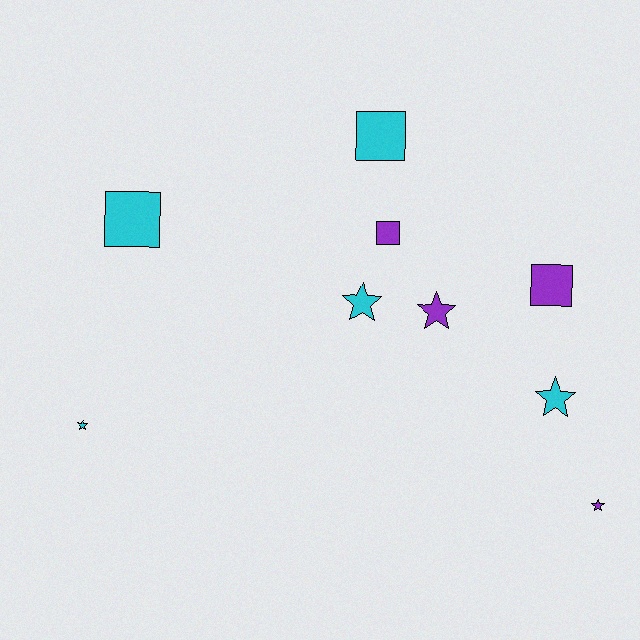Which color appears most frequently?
Cyan, with 5 objects.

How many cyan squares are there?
There are 2 cyan squares.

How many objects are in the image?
There are 9 objects.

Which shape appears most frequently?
Star, with 5 objects.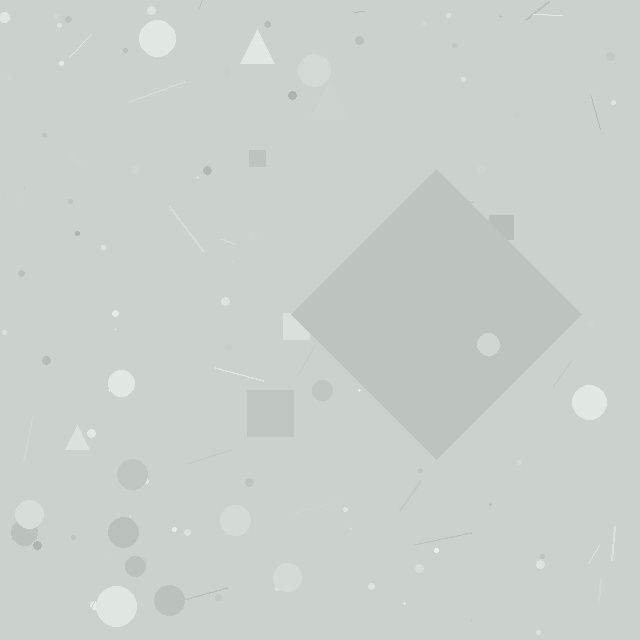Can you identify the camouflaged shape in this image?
The camouflaged shape is a diamond.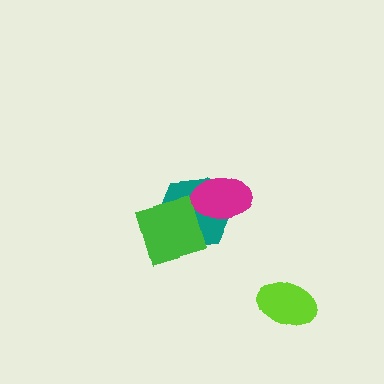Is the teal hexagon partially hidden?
Yes, it is partially covered by another shape.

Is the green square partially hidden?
No, no other shape covers it.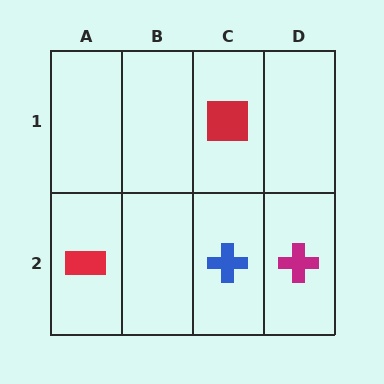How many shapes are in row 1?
1 shape.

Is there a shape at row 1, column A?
No, that cell is empty.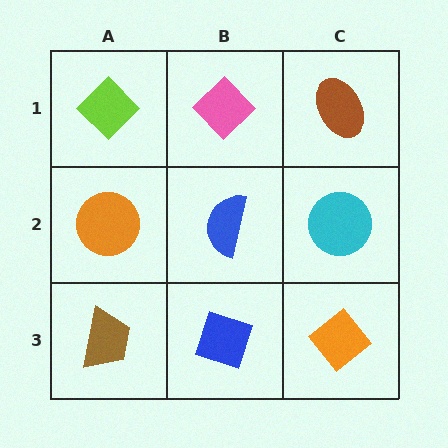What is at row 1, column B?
A pink diamond.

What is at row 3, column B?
A blue diamond.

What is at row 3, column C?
An orange diamond.